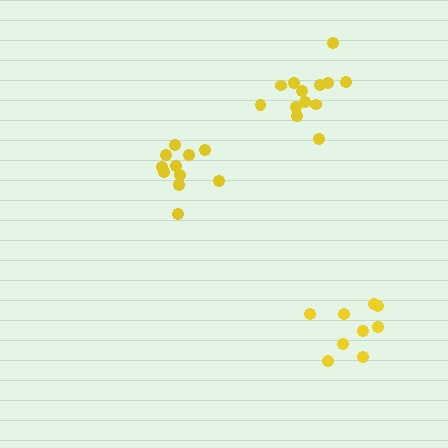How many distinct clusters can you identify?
There are 3 distinct clusters.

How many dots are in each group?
Group 1: 9 dots, Group 2: 11 dots, Group 3: 13 dots (33 total).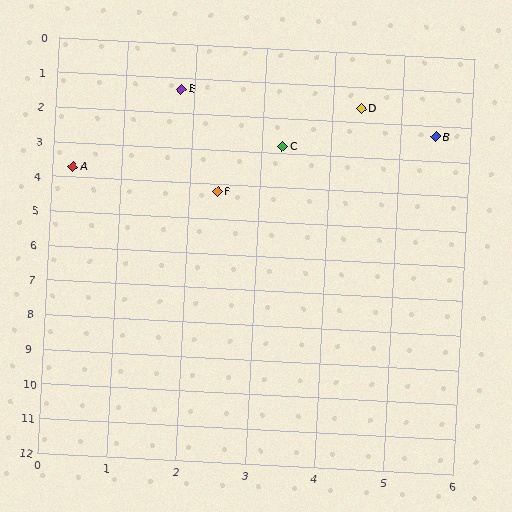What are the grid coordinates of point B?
Point B is at approximately (5.5, 2.3).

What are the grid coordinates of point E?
Point E is at approximately (1.8, 1.3).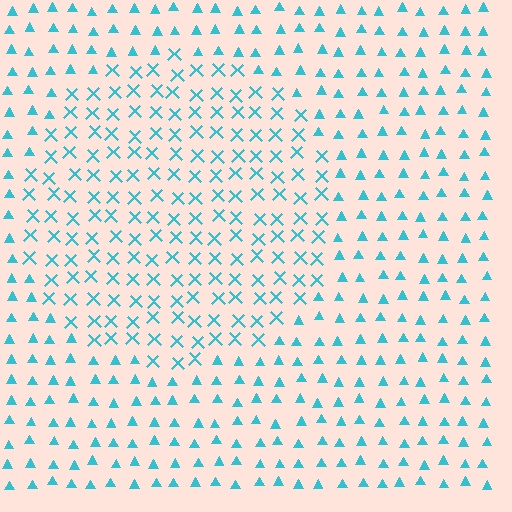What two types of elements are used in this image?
The image uses X marks inside the circle region and triangles outside it.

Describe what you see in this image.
The image is filled with small cyan elements arranged in a uniform grid. A circle-shaped region contains X marks, while the surrounding area contains triangles. The boundary is defined purely by the change in element shape.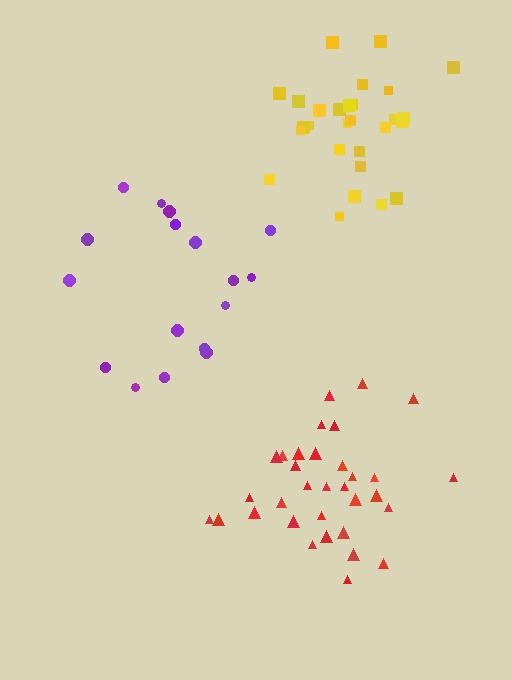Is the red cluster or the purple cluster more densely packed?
Red.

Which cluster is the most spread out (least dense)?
Purple.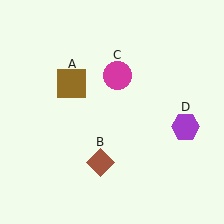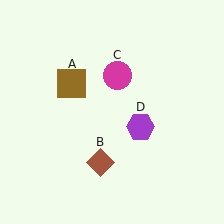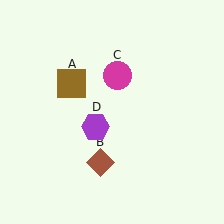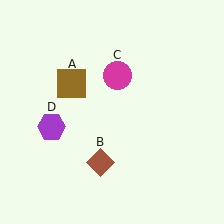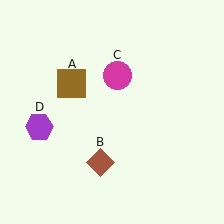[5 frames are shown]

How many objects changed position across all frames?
1 object changed position: purple hexagon (object D).